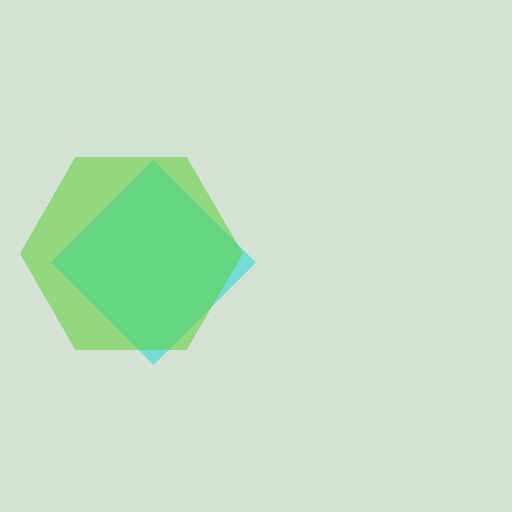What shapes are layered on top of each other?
The layered shapes are: a cyan diamond, a lime hexagon.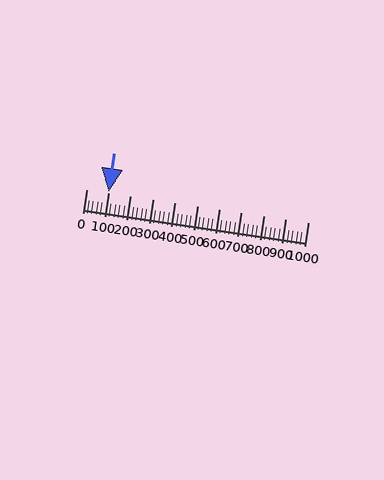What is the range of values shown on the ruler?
The ruler shows values from 0 to 1000.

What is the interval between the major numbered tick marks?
The major tick marks are spaced 100 units apart.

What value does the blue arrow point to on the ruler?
The blue arrow points to approximately 100.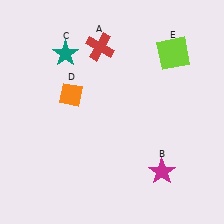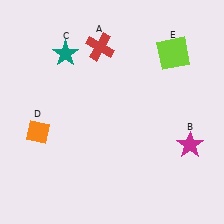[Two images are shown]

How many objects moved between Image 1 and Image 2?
2 objects moved between the two images.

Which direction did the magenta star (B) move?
The magenta star (B) moved right.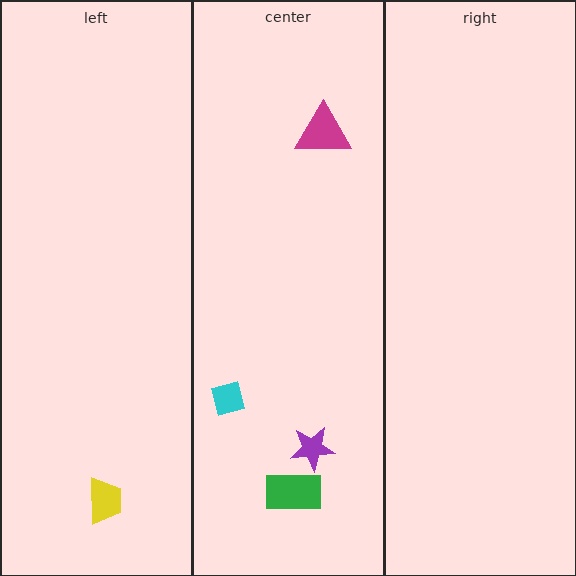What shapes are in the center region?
The magenta triangle, the purple star, the green rectangle, the cyan square.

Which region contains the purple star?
The center region.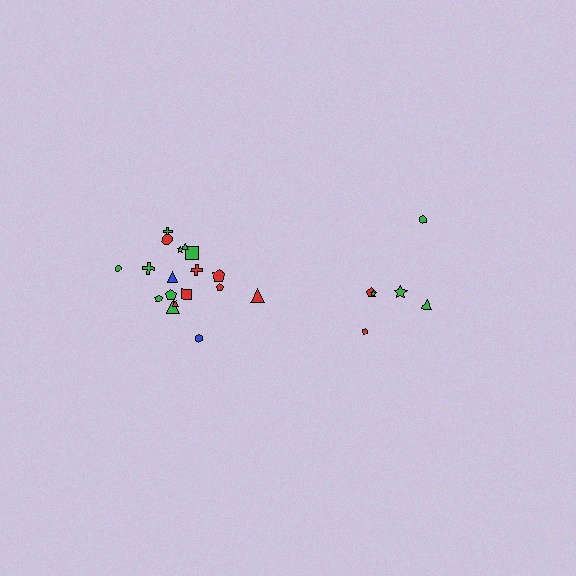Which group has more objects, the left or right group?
The left group.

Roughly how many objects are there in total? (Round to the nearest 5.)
Roughly 25 objects in total.